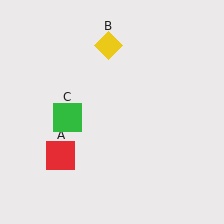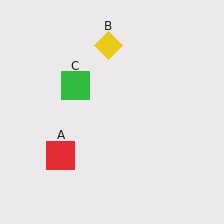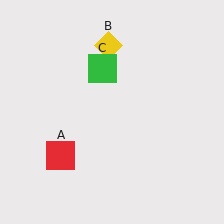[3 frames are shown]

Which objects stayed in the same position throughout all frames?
Red square (object A) and yellow diamond (object B) remained stationary.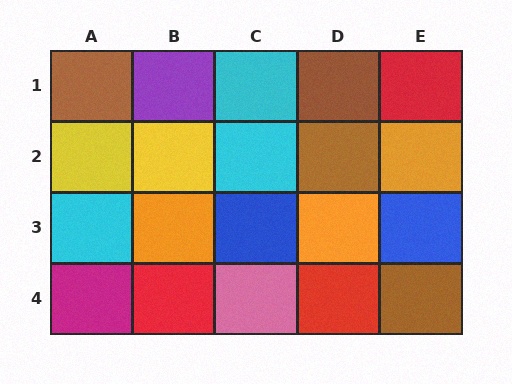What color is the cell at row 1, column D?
Brown.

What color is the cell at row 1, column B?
Purple.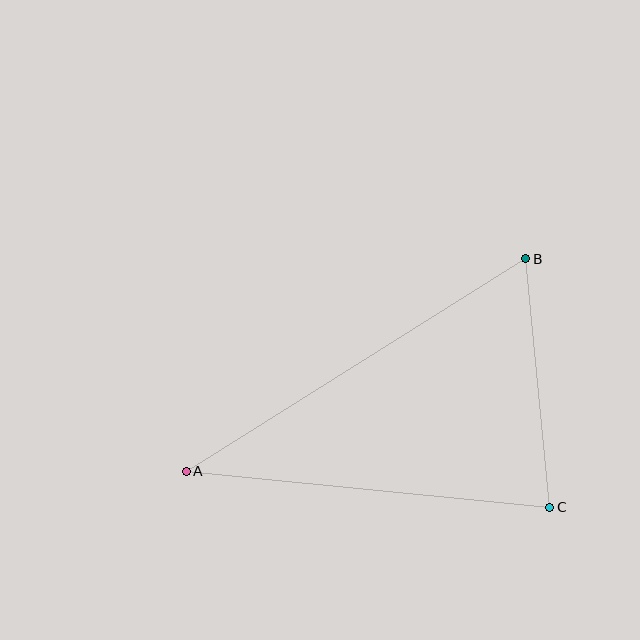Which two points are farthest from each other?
Points A and B are farthest from each other.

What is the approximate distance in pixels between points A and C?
The distance between A and C is approximately 365 pixels.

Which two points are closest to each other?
Points B and C are closest to each other.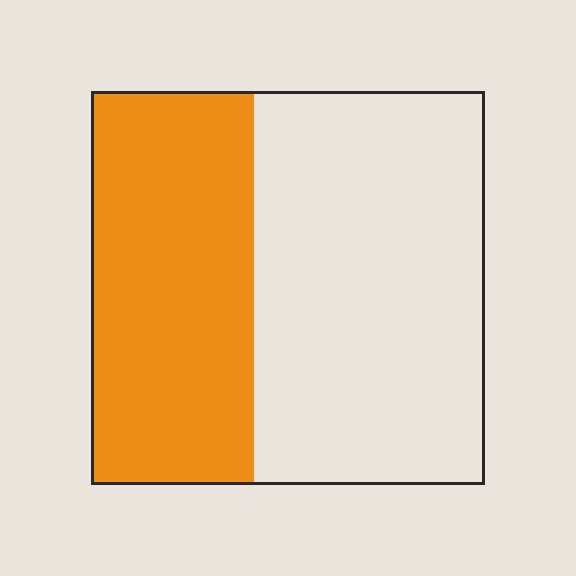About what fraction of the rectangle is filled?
About two fifths (2/5).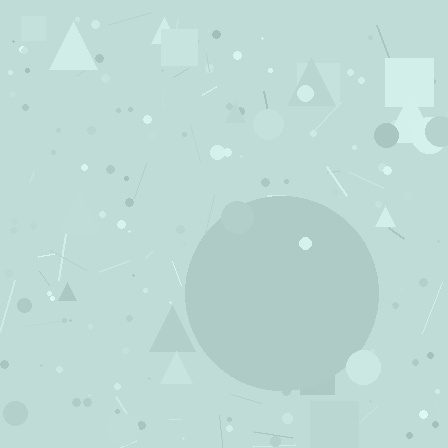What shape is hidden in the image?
A circle is hidden in the image.